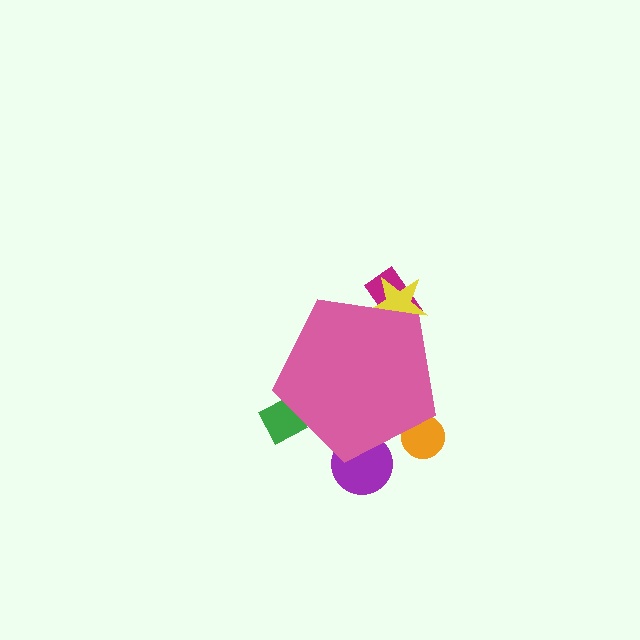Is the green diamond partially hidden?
Yes, the green diamond is partially hidden behind the pink pentagon.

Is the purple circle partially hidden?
Yes, the purple circle is partially hidden behind the pink pentagon.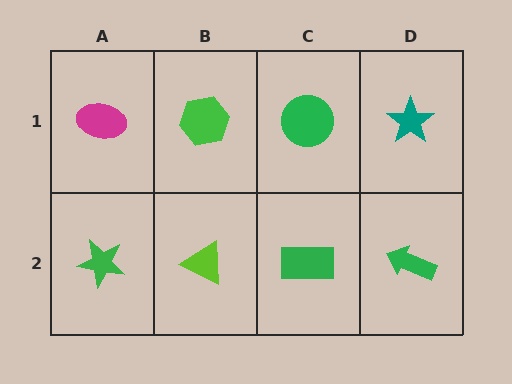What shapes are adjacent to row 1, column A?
A green star (row 2, column A), a green hexagon (row 1, column B).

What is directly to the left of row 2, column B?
A green star.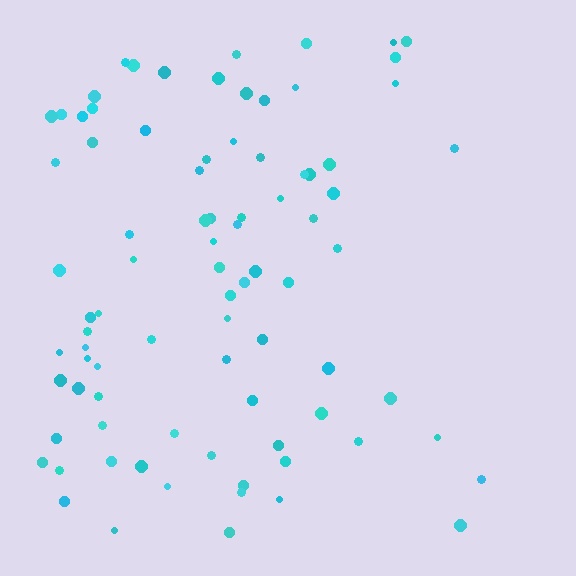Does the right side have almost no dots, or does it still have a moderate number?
Still a moderate number, just noticeably fewer than the left.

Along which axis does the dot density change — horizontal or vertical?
Horizontal.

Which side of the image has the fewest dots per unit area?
The right.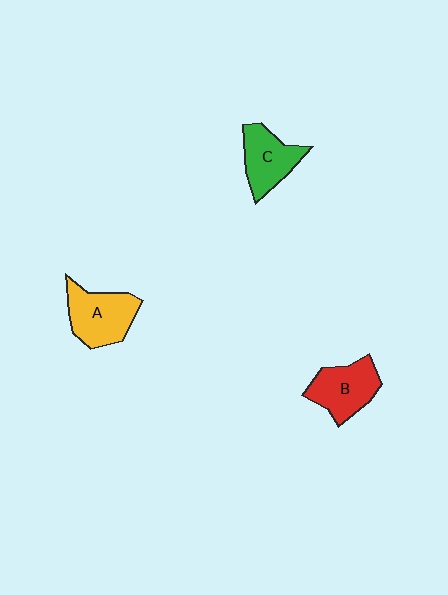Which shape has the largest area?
Shape A (yellow).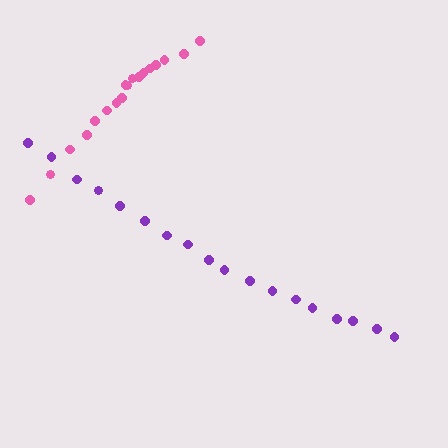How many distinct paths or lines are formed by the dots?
There are 2 distinct paths.